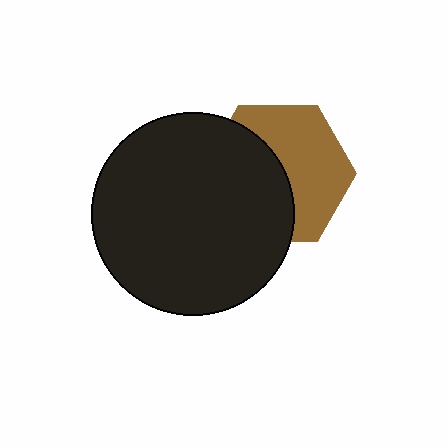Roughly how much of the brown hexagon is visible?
About half of it is visible (roughly 51%).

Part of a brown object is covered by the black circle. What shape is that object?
It is a hexagon.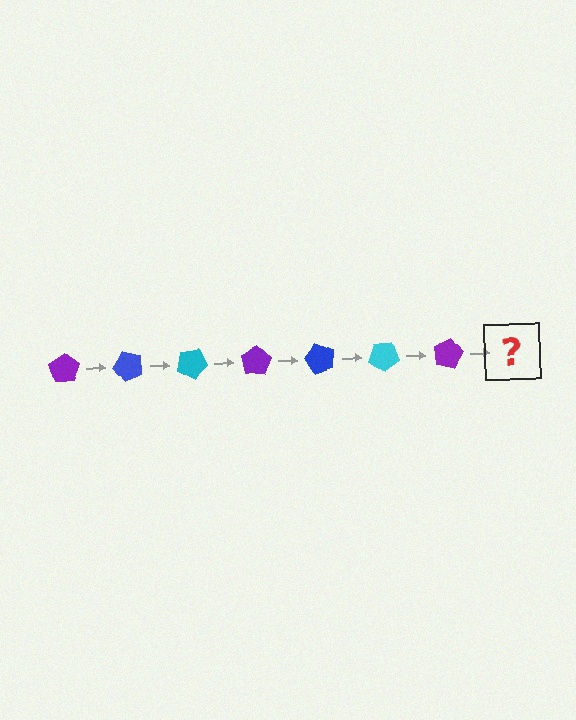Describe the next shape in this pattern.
It should be a blue pentagon, rotated 350 degrees from the start.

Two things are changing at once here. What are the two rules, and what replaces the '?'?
The two rules are that it rotates 50 degrees each step and the color cycles through purple, blue, and cyan. The '?' should be a blue pentagon, rotated 350 degrees from the start.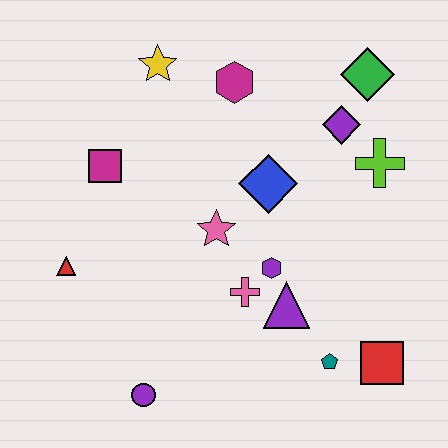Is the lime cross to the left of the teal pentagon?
No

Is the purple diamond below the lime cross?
No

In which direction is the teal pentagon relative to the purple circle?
The teal pentagon is to the right of the purple circle.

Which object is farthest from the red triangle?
The green diamond is farthest from the red triangle.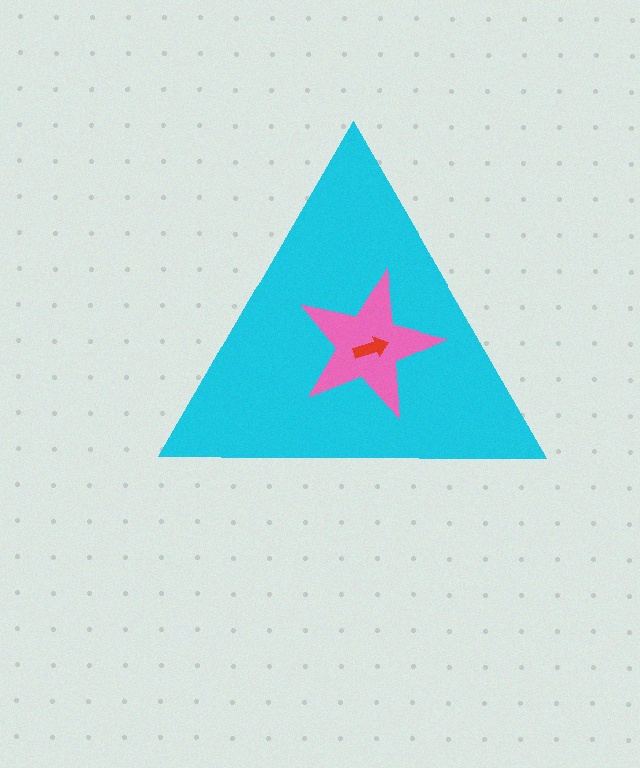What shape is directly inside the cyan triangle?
The pink star.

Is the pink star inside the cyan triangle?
Yes.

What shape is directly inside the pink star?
The red arrow.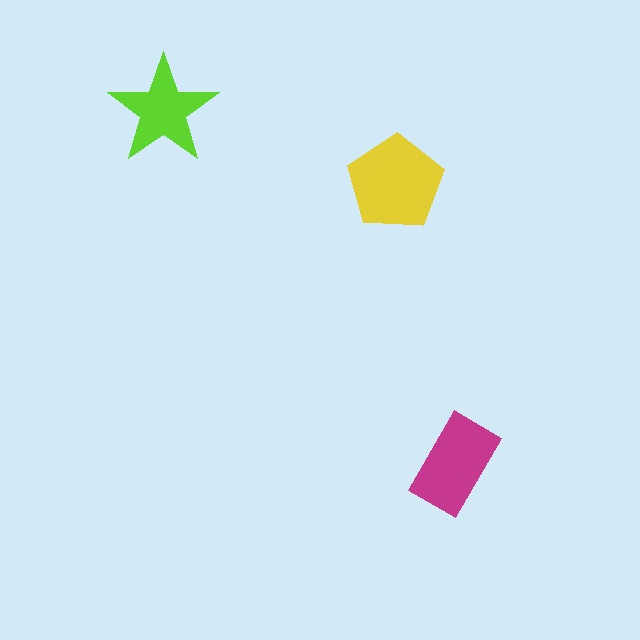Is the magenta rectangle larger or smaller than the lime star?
Larger.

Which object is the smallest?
The lime star.